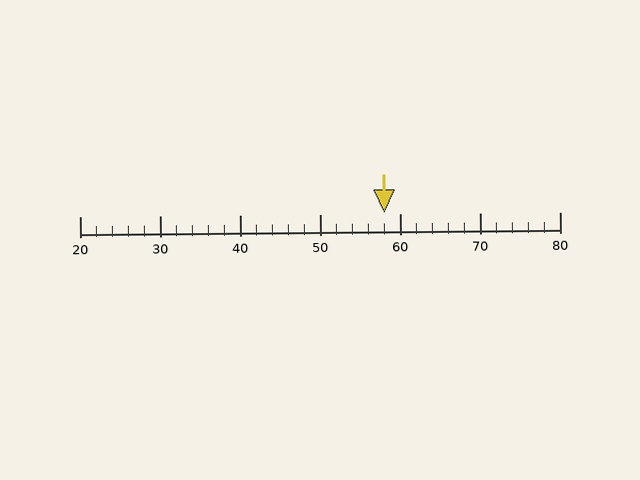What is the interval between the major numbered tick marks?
The major tick marks are spaced 10 units apart.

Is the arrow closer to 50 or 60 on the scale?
The arrow is closer to 60.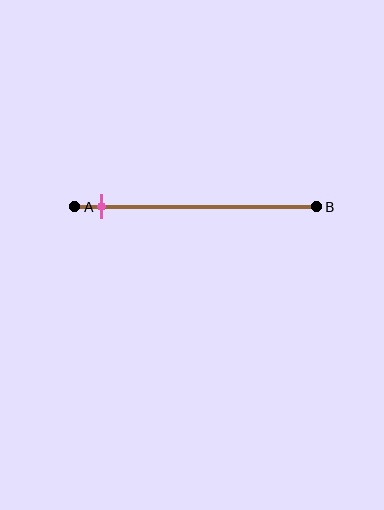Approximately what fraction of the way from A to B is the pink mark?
The pink mark is approximately 10% of the way from A to B.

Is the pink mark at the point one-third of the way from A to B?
No, the mark is at about 10% from A, not at the 33% one-third point.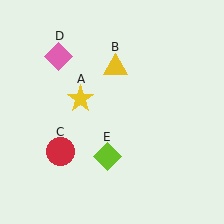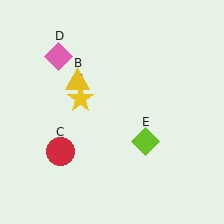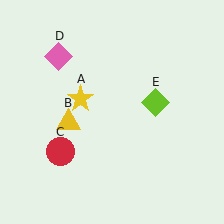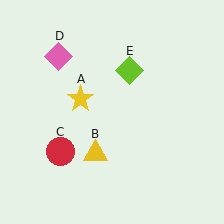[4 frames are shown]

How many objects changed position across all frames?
2 objects changed position: yellow triangle (object B), lime diamond (object E).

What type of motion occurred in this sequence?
The yellow triangle (object B), lime diamond (object E) rotated counterclockwise around the center of the scene.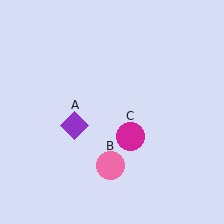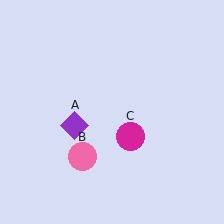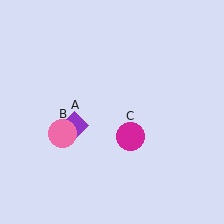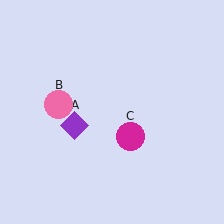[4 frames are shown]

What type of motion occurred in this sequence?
The pink circle (object B) rotated clockwise around the center of the scene.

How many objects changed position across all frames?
1 object changed position: pink circle (object B).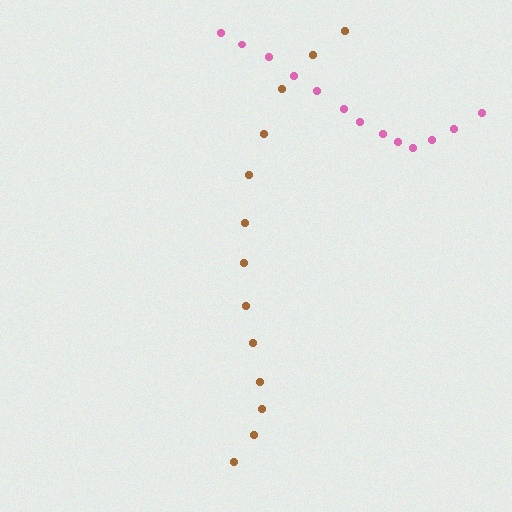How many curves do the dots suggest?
There are 2 distinct paths.